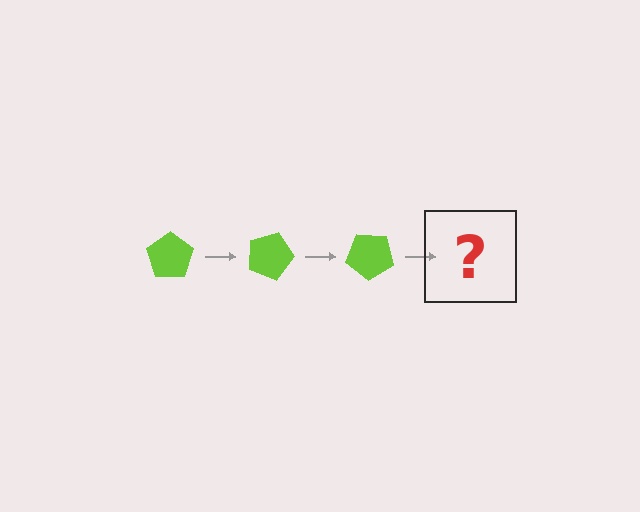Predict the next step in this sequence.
The next step is a lime pentagon rotated 60 degrees.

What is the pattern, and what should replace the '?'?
The pattern is that the pentagon rotates 20 degrees each step. The '?' should be a lime pentagon rotated 60 degrees.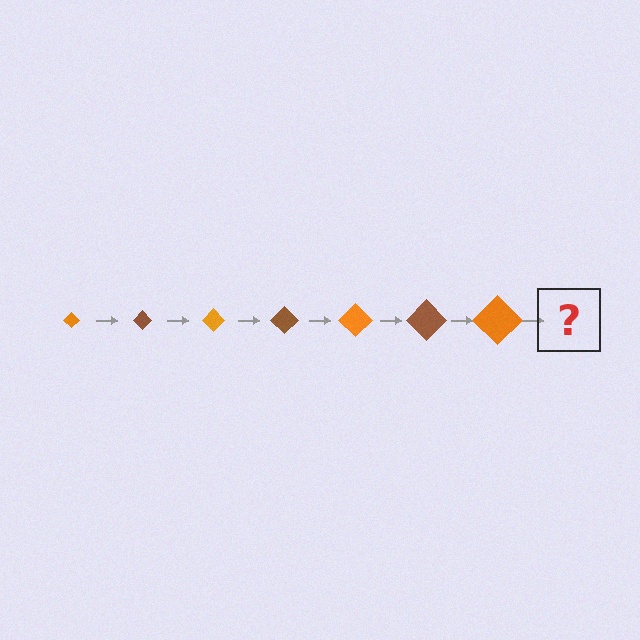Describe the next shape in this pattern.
It should be a brown diamond, larger than the previous one.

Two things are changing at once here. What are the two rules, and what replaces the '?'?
The two rules are that the diamond grows larger each step and the color cycles through orange and brown. The '?' should be a brown diamond, larger than the previous one.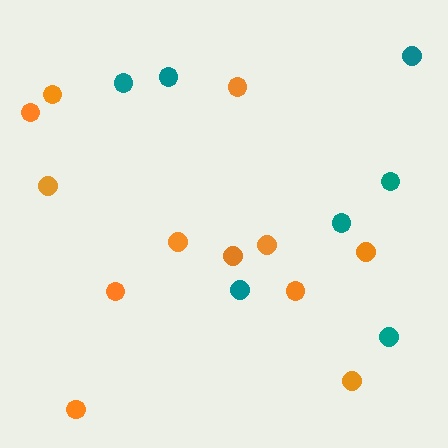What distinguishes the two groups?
There are 2 groups: one group of orange circles (12) and one group of teal circles (7).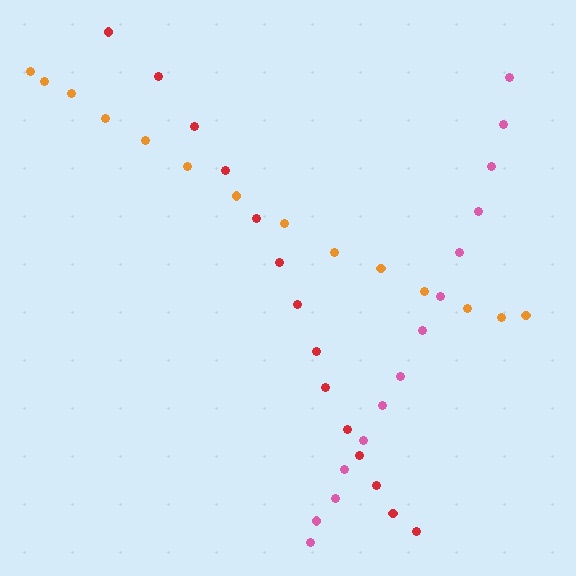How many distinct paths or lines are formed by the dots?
There are 3 distinct paths.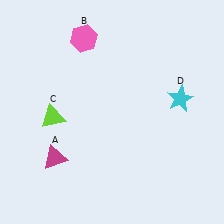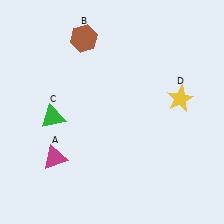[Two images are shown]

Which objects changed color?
B changed from pink to brown. C changed from lime to green. D changed from cyan to yellow.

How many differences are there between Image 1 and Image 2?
There are 3 differences between the two images.